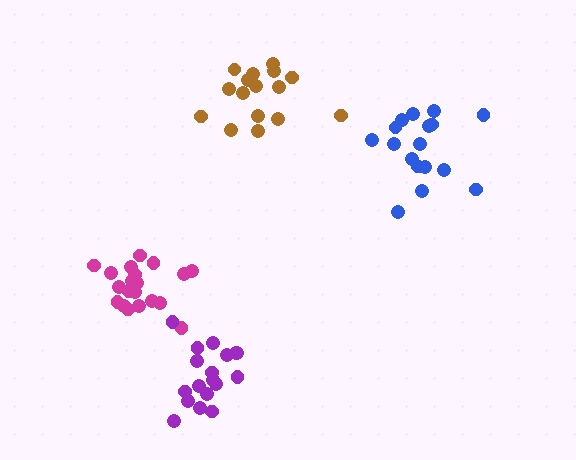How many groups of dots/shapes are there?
There are 4 groups.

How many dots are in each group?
Group 1: 16 dots, Group 2: 20 dots, Group 3: 18 dots, Group 4: 17 dots (71 total).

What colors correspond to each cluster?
The clusters are colored: brown, magenta, purple, blue.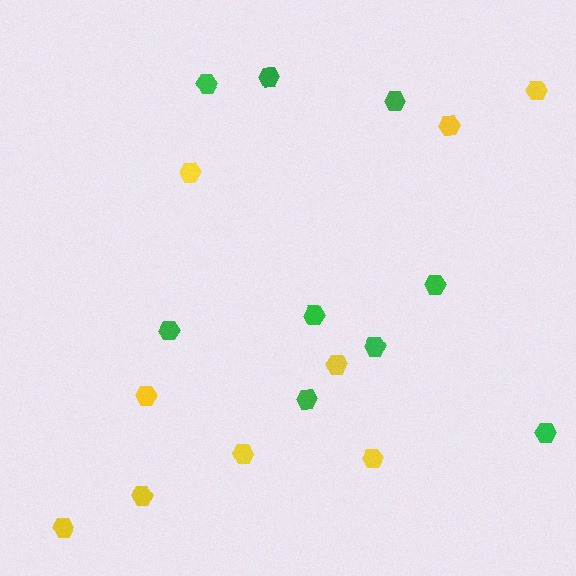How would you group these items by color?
There are 2 groups: one group of yellow hexagons (9) and one group of green hexagons (9).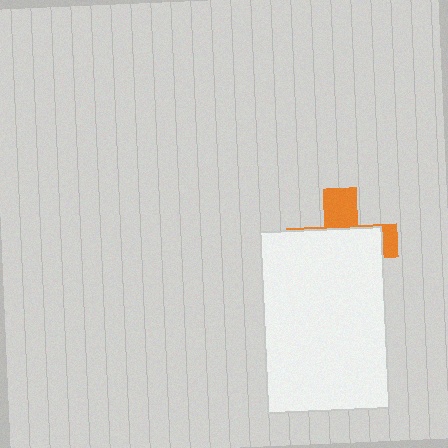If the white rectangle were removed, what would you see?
You would see the complete orange cross.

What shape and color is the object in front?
The object in front is a white rectangle.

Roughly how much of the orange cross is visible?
A small part of it is visible (roughly 32%).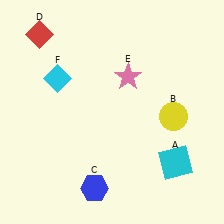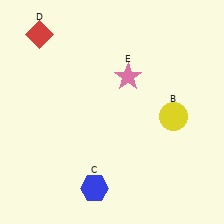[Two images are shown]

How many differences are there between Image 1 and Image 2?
There are 2 differences between the two images.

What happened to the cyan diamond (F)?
The cyan diamond (F) was removed in Image 2. It was in the top-left area of Image 1.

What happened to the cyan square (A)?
The cyan square (A) was removed in Image 2. It was in the bottom-right area of Image 1.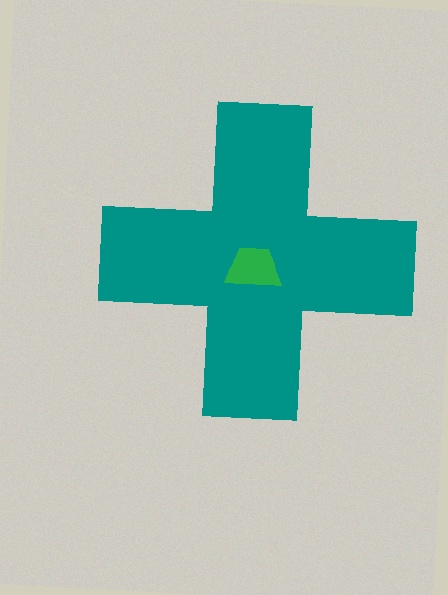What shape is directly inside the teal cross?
The green trapezoid.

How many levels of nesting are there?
2.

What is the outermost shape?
The teal cross.